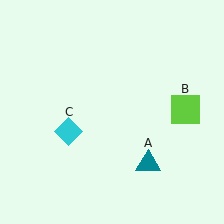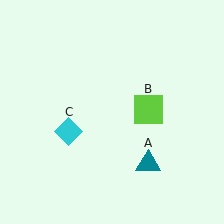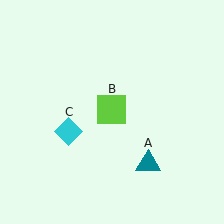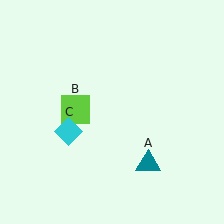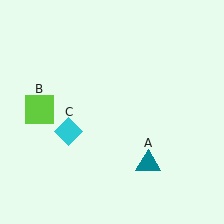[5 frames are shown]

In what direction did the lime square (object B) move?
The lime square (object B) moved left.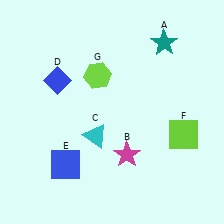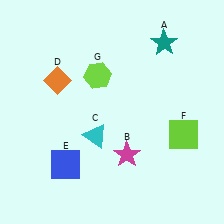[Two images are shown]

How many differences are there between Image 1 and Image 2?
There is 1 difference between the two images.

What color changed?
The diamond (D) changed from blue in Image 1 to orange in Image 2.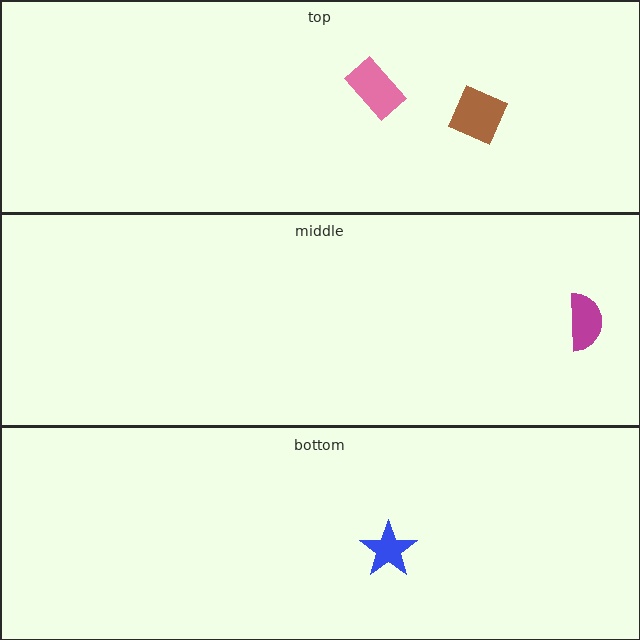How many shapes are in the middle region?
1.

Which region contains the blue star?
The bottom region.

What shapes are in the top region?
The brown square, the pink rectangle.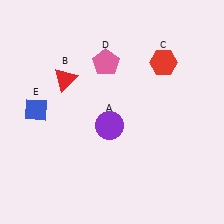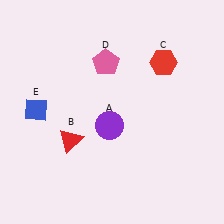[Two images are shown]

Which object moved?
The red triangle (B) moved down.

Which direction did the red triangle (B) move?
The red triangle (B) moved down.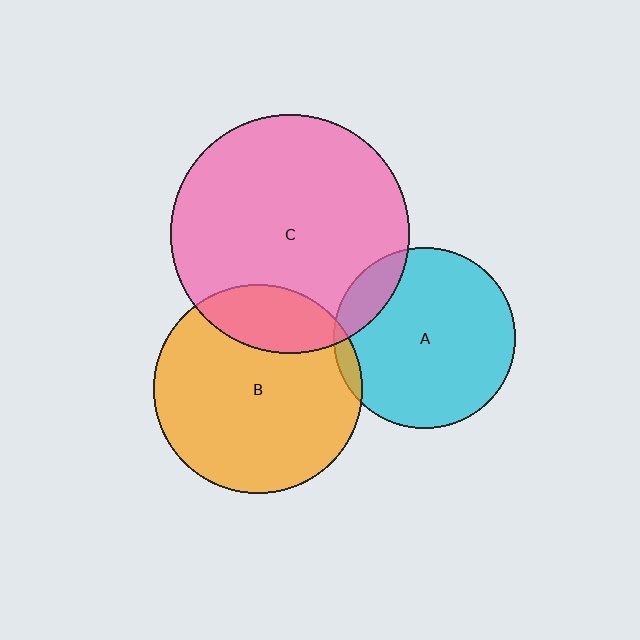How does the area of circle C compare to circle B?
Approximately 1.3 times.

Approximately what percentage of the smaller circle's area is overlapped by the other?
Approximately 5%.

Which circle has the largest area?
Circle C (pink).